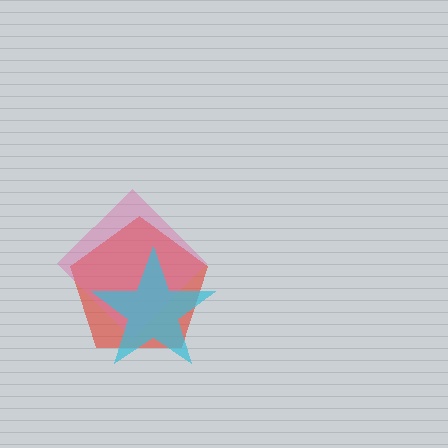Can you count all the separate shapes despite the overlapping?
Yes, there are 3 separate shapes.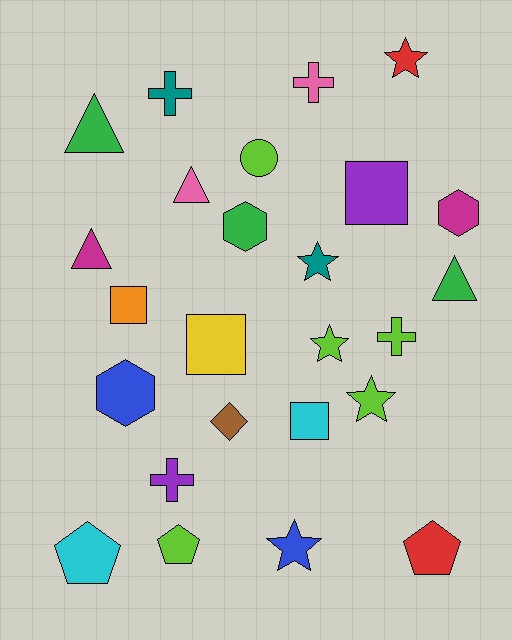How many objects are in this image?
There are 25 objects.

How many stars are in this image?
There are 5 stars.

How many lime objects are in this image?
There are 5 lime objects.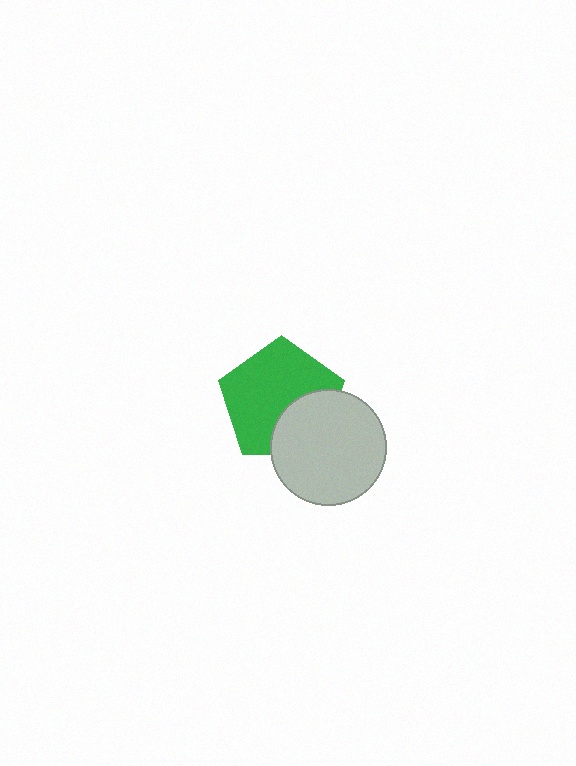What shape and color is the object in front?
The object in front is a light gray circle.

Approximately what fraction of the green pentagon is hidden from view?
Roughly 32% of the green pentagon is hidden behind the light gray circle.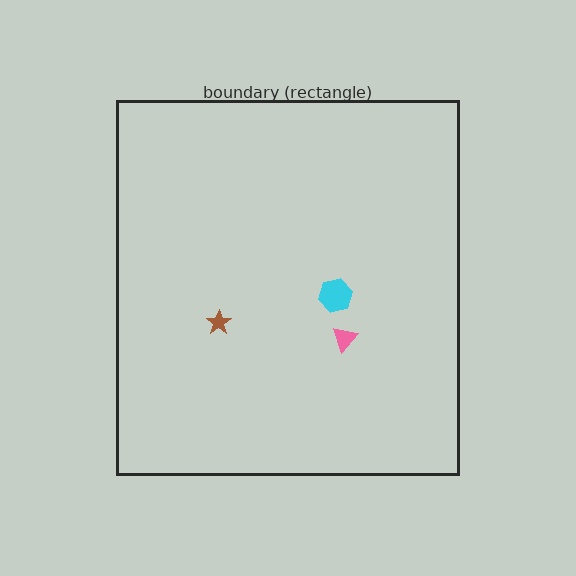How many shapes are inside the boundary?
3 inside, 0 outside.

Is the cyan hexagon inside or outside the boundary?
Inside.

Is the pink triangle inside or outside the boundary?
Inside.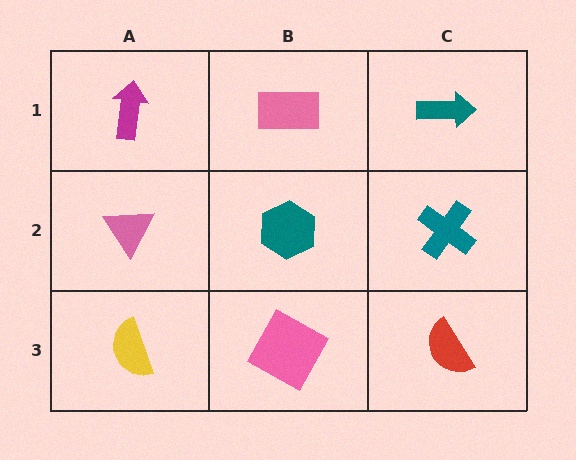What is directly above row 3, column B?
A teal hexagon.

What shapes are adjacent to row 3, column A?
A pink triangle (row 2, column A), a pink square (row 3, column B).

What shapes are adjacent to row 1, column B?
A teal hexagon (row 2, column B), a magenta arrow (row 1, column A), a teal arrow (row 1, column C).